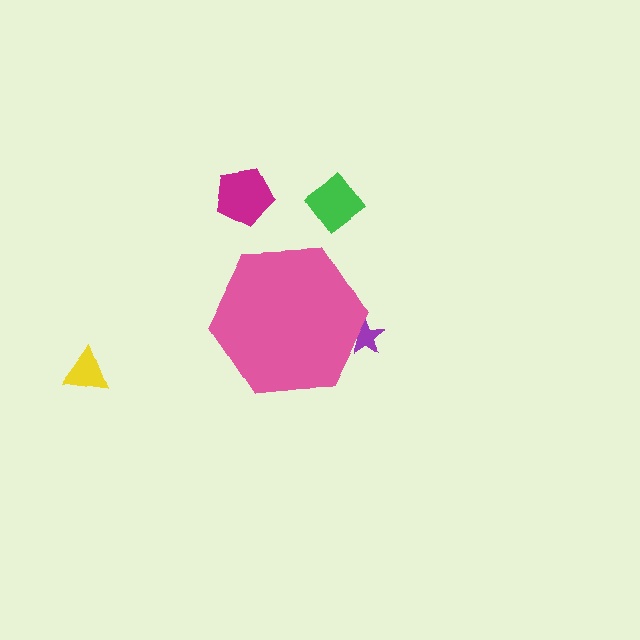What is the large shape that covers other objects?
A pink hexagon.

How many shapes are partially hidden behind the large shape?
1 shape is partially hidden.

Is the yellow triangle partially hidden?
No, the yellow triangle is fully visible.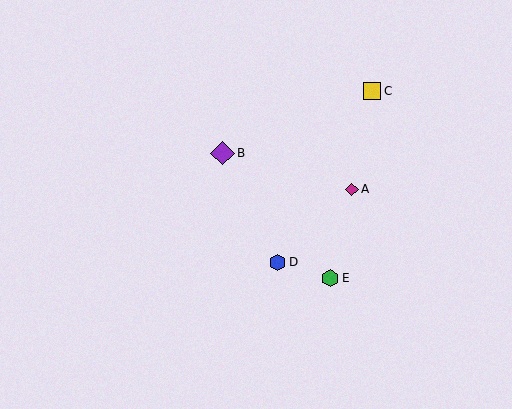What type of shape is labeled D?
Shape D is a blue hexagon.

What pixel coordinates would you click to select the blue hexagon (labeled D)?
Click at (277, 262) to select the blue hexagon D.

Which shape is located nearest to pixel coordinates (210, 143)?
The purple diamond (labeled B) at (222, 153) is nearest to that location.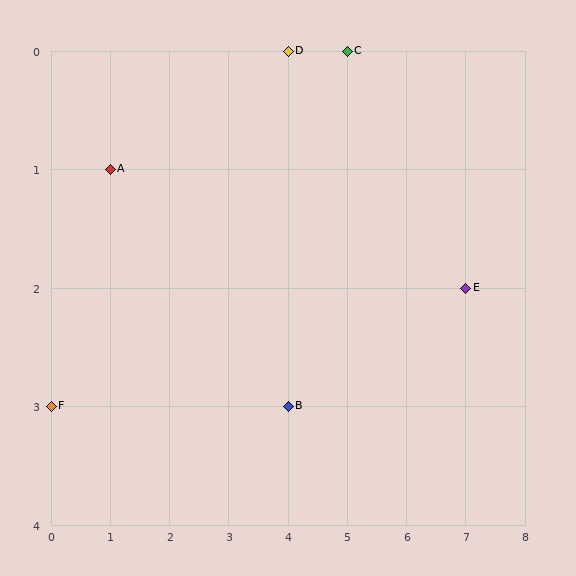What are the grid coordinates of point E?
Point E is at grid coordinates (7, 2).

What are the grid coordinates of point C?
Point C is at grid coordinates (5, 0).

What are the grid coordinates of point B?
Point B is at grid coordinates (4, 3).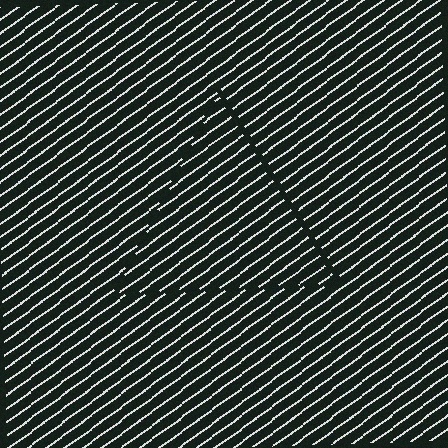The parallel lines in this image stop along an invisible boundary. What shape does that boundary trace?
An illusory triangle. The interior of the shape contains the same grating, shifted by half a period — the contour is defined by the phase discontinuity where line-ends from the inner and outer gratings abut.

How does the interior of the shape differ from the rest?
The interior of the shape contains the same grating, shifted by half a period — the contour is defined by the phase discontinuity where line-ends from the inner and outer gratings abut.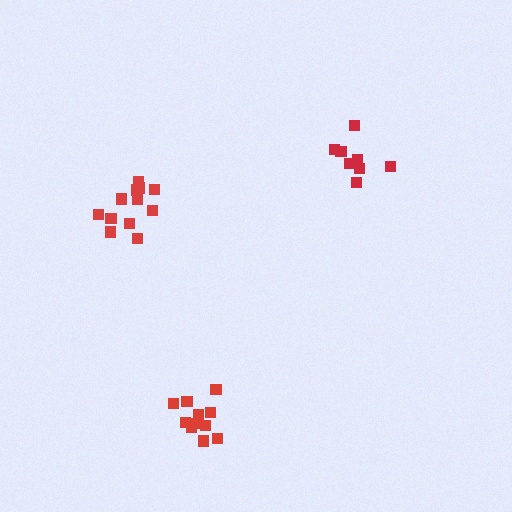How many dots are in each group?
Group 1: 8 dots, Group 2: 11 dots, Group 3: 12 dots (31 total).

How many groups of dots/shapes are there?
There are 3 groups.